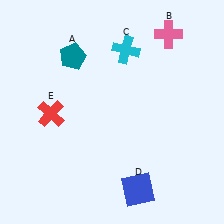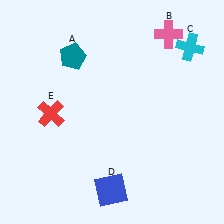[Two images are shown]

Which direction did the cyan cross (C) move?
The cyan cross (C) moved right.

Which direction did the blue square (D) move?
The blue square (D) moved left.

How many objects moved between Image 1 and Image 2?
2 objects moved between the two images.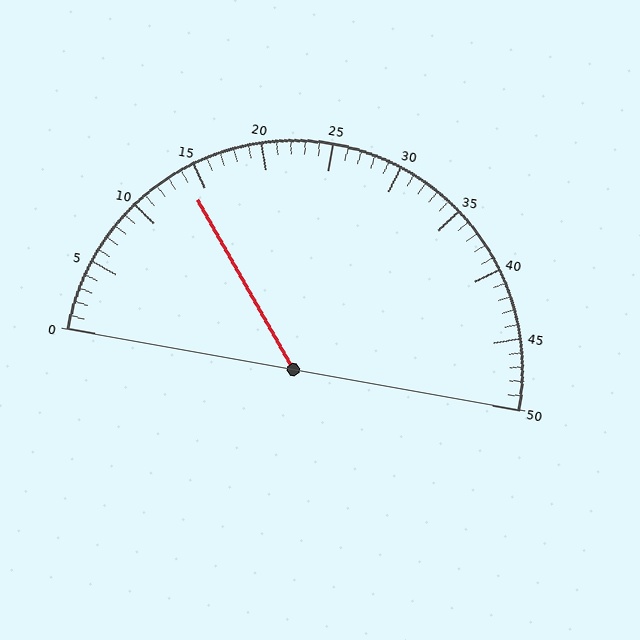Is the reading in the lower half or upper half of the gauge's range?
The reading is in the lower half of the range (0 to 50).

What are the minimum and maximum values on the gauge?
The gauge ranges from 0 to 50.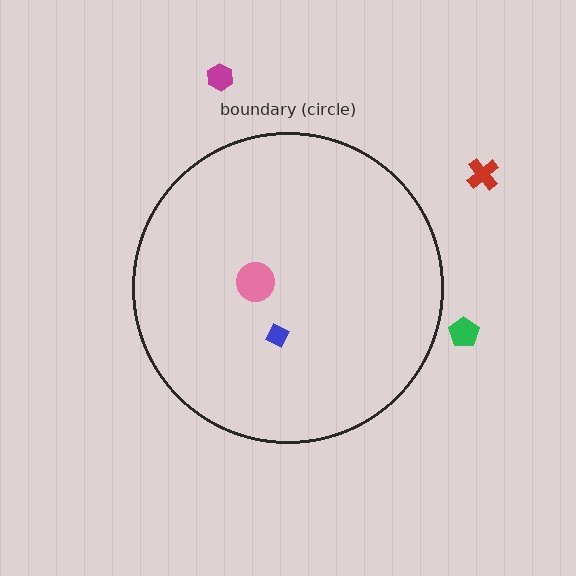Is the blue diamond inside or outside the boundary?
Inside.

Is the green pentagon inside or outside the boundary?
Outside.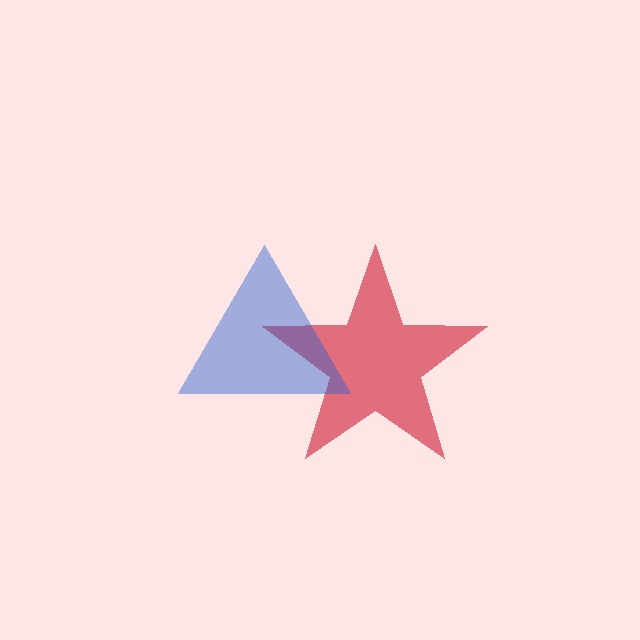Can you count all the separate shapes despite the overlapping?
Yes, there are 2 separate shapes.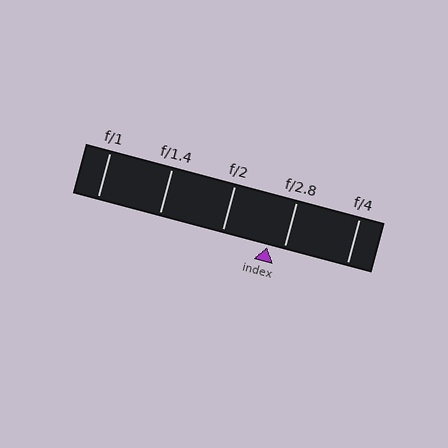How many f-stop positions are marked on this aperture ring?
There are 5 f-stop positions marked.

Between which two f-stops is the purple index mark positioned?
The index mark is between f/2 and f/2.8.